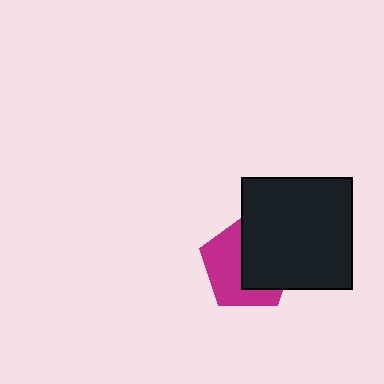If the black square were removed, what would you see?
You would see the complete magenta pentagon.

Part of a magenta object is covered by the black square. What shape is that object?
It is a pentagon.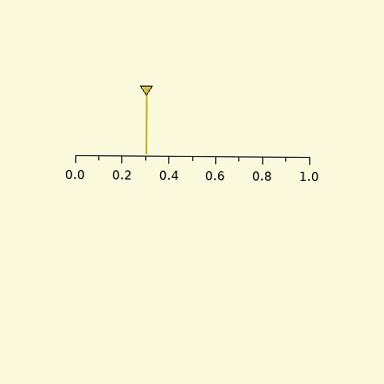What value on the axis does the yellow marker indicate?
The marker indicates approximately 0.3.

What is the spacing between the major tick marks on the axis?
The major ticks are spaced 0.2 apart.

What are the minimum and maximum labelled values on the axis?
The axis runs from 0.0 to 1.0.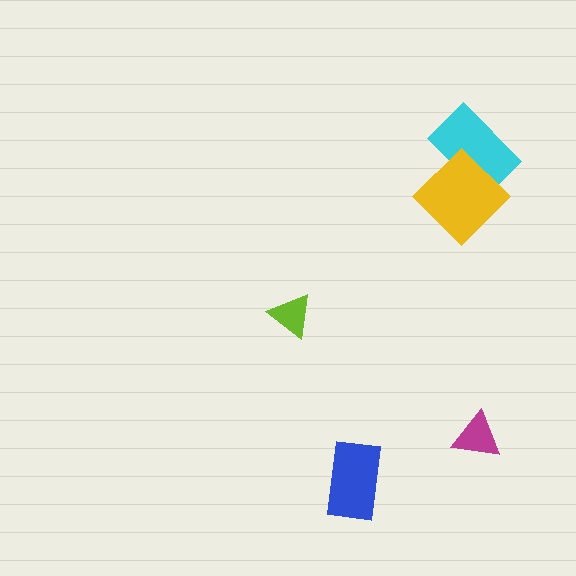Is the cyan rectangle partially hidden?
Yes, it is partially covered by another shape.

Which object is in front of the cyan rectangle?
The yellow diamond is in front of the cyan rectangle.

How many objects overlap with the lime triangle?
0 objects overlap with the lime triangle.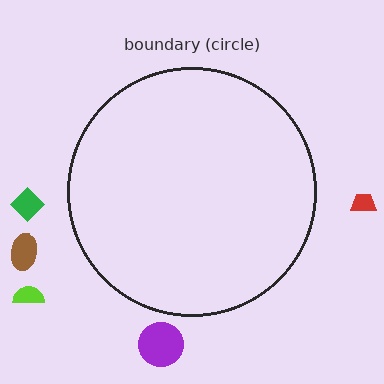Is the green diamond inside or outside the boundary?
Outside.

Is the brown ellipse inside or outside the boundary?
Outside.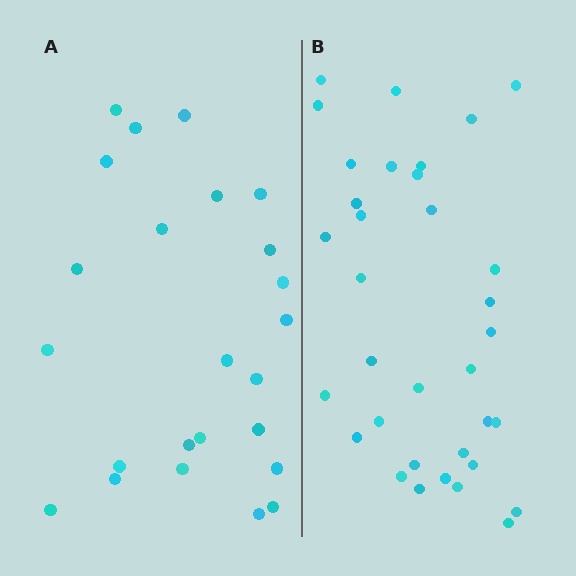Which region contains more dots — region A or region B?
Region B (the right region) has more dots.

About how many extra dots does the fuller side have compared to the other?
Region B has roughly 10 or so more dots than region A.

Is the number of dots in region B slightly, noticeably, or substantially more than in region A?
Region B has noticeably more, but not dramatically so. The ratio is roughly 1.4 to 1.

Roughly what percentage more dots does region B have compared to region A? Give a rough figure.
About 40% more.